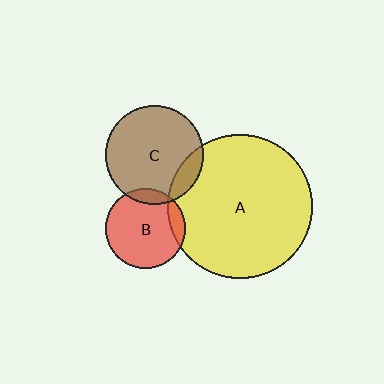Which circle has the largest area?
Circle A (yellow).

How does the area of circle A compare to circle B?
Approximately 3.3 times.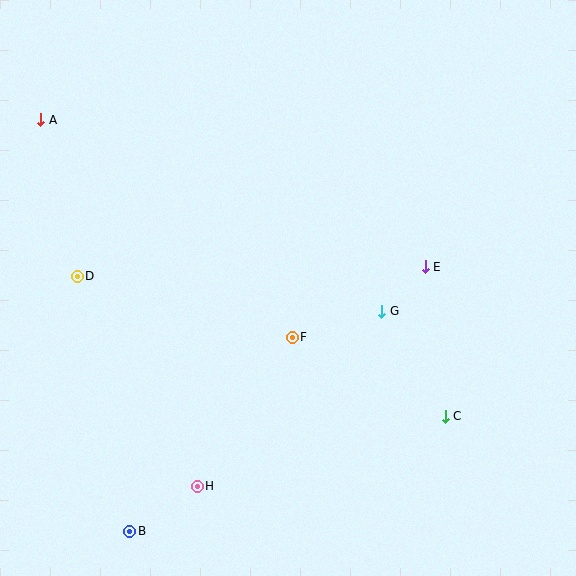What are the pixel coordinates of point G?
Point G is at (382, 311).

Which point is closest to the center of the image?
Point F at (292, 337) is closest to the center.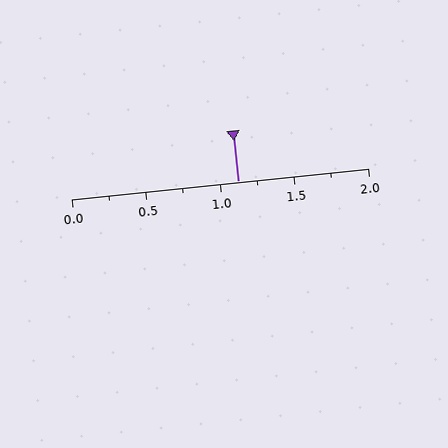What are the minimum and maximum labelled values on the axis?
The axis runs from 0.0 to 2.0.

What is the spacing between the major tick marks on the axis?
The major ticks are spaced 0.5 apart.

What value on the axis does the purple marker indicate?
The marker indicates approximately 1.12.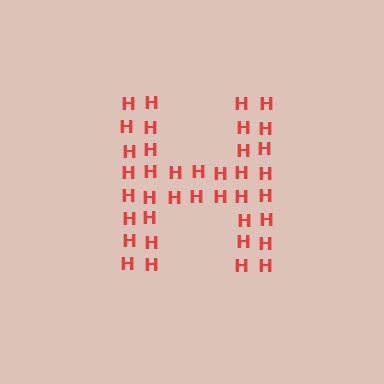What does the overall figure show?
The overall figure shows the letter H.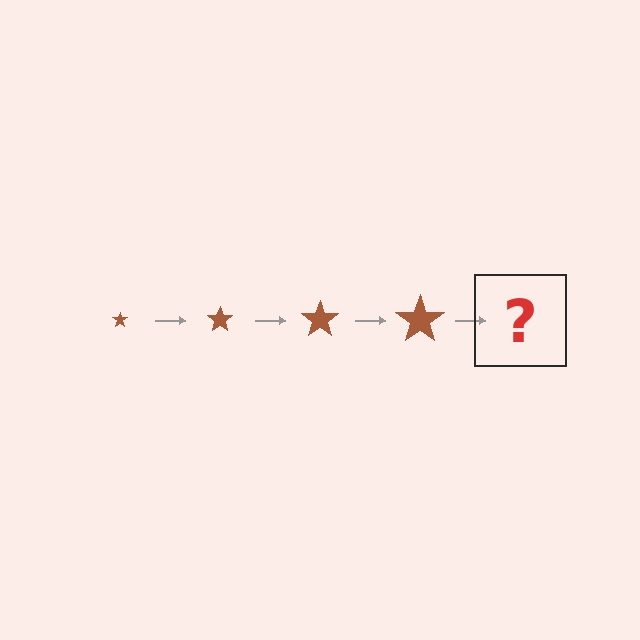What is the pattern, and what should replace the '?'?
The pattern is that the star gets progressively larger each step. The '?' should be a brown star, larger than the previous one.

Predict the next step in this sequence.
The next step is a brown star, larger than the previous one.